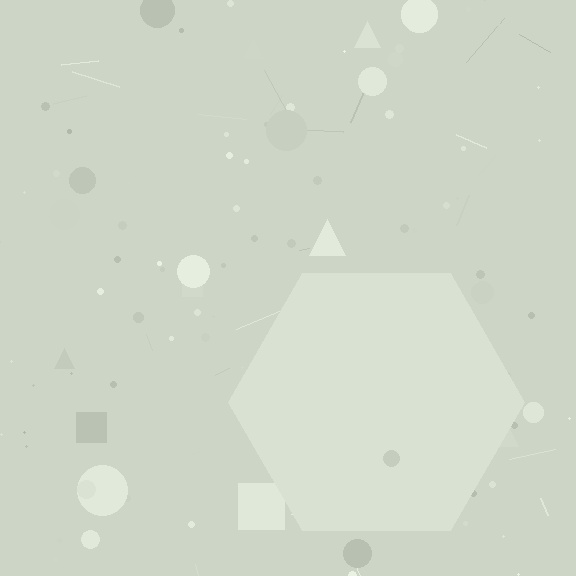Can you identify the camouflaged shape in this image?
The camouflaged shape is a hexagon.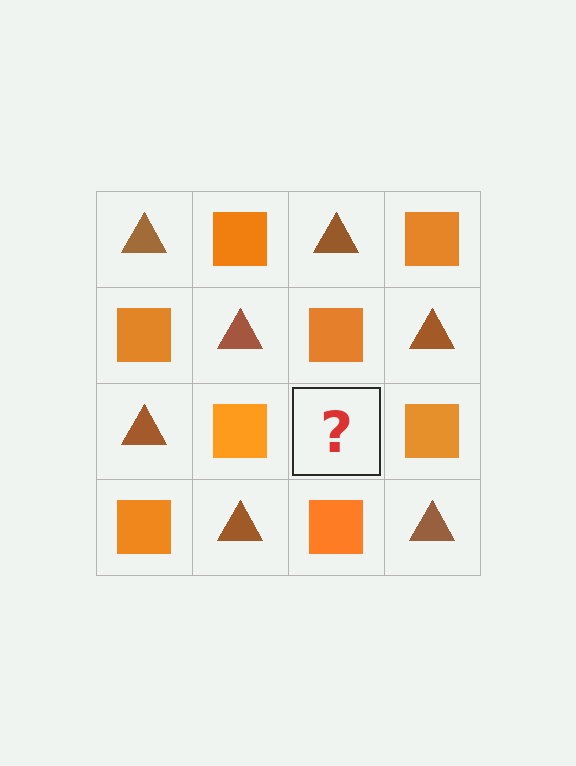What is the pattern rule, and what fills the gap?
The rule is that it alternates brown triangle and orange square in a checkerboard pattern. The gap should be filled with a brown triangle.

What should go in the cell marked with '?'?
The missing cell should contain a brown triangle.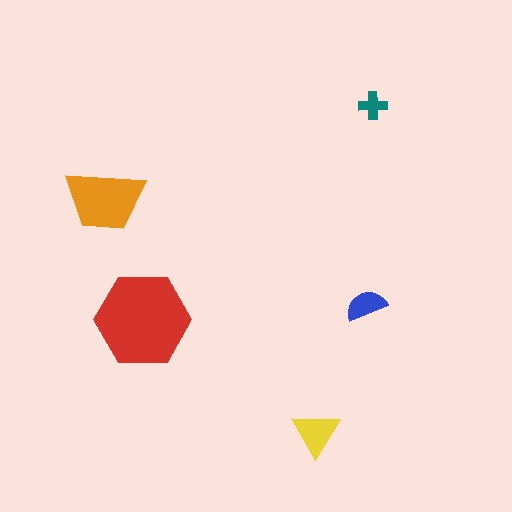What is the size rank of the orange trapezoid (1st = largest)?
2nd.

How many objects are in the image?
There are 5 objects in the image.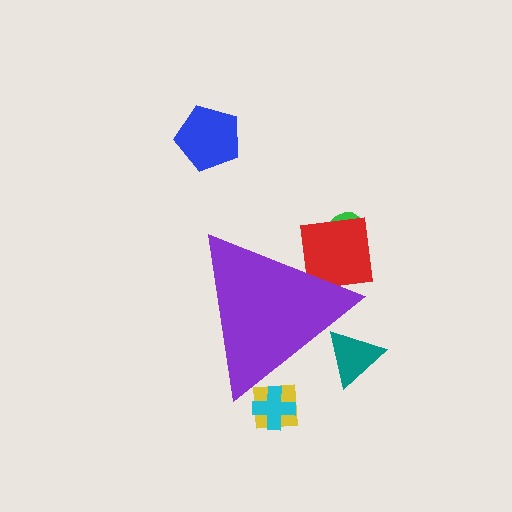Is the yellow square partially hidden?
Yes, the yellow square is partially hidden behind the purple triangle.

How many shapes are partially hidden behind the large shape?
5 shapes are partially hidden.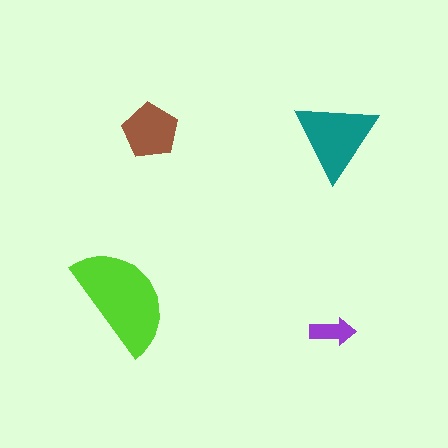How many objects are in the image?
There are 4 objects in the image.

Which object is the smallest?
The purple arrow.